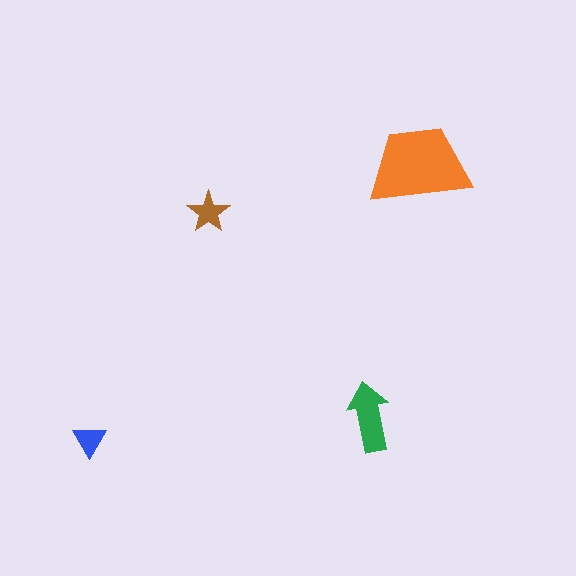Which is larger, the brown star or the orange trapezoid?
The orange trapezoid.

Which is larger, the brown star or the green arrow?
The green arrow.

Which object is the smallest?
The blue triangle.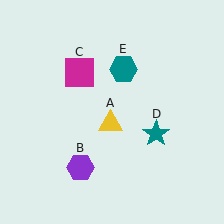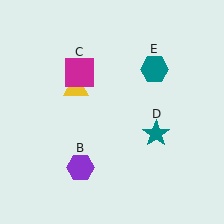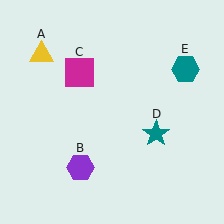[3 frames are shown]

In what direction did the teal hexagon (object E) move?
The teal hexagon (object E) moved right.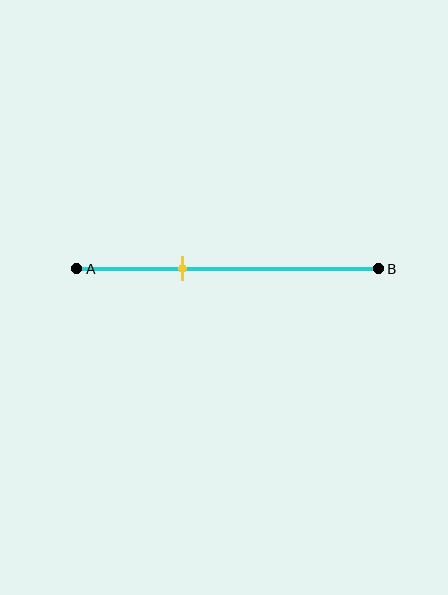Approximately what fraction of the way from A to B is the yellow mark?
The yellow mark is approximately 35% of the way from A to B.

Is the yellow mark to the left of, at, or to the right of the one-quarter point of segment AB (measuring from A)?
The yellow mark is to the right of the one-quarter point of segment AB.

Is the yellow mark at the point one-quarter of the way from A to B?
No, the mark is at about 35% from A, not at the 25% one-quarter point.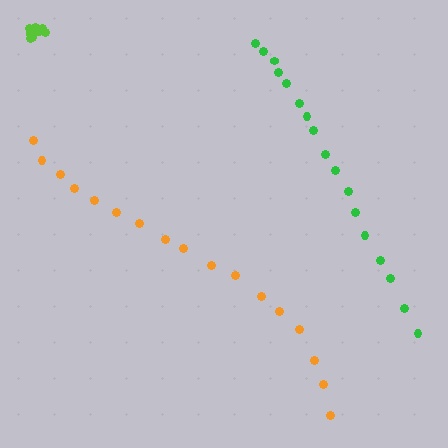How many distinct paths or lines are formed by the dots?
There are 3 distinct paths.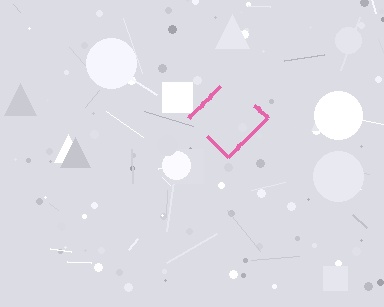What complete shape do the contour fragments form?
The contour fragments form a diamond.